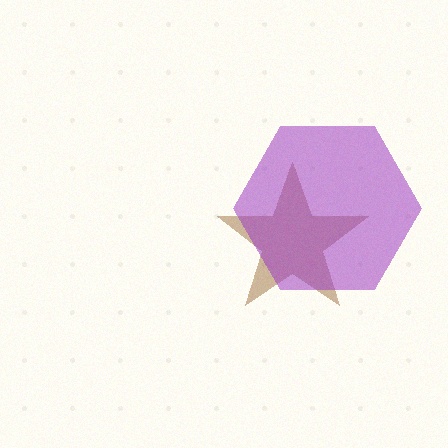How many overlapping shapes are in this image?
There are 2 overlapping shapes in the image.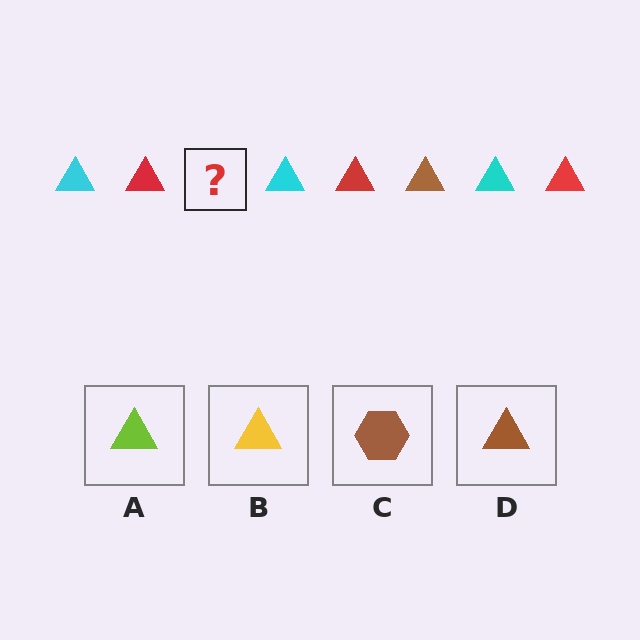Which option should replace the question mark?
Option D.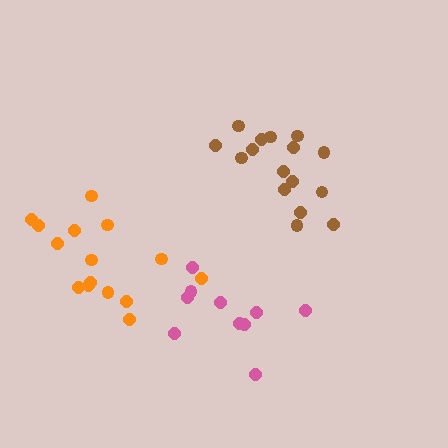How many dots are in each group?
Group 1: 10 dots, Group 2: 16 dots, Group 3: 15 dots (41 total).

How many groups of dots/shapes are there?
There are 3 groups.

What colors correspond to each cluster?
The clusters are colored: pink, brown, orange.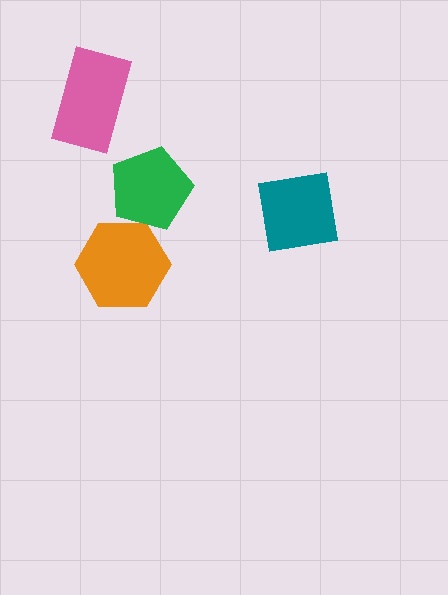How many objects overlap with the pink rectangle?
0 objects overlap with the pink rectangle.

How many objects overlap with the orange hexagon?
1 object overlaps with the orange hexagon.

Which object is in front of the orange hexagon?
The green pentagon is in front of the orange hexagon.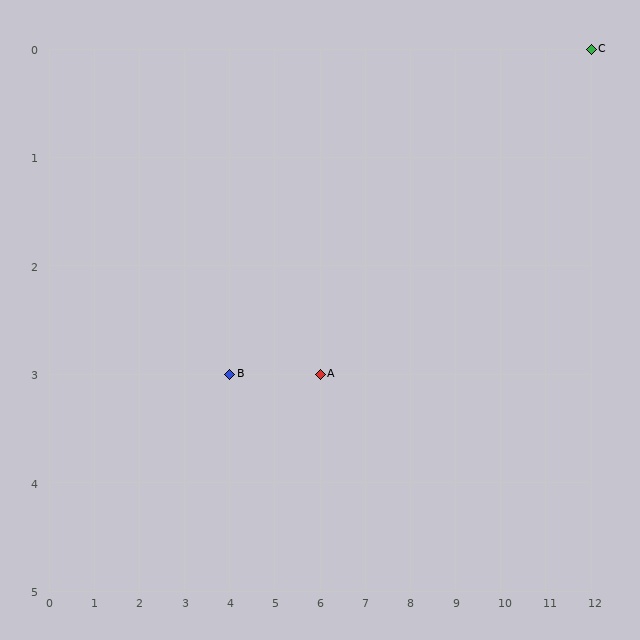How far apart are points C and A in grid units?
Points C and A are 6 columns and 3 rows apart (about 6.7 grid units diagonally).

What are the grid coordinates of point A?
Point A is at grid coordinates (6, 3).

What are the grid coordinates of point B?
Point B is at grid coordinates (4, 3).